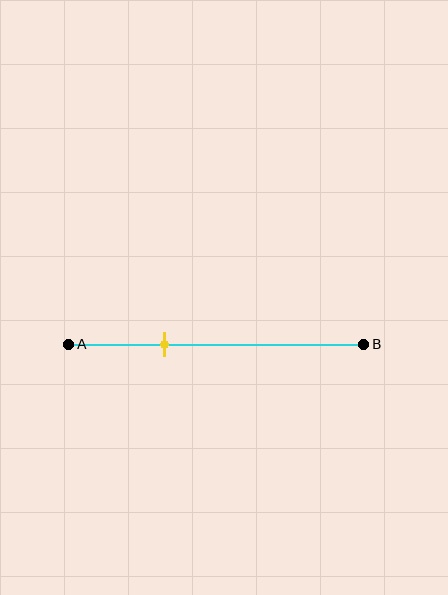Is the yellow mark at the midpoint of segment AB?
No, the mark is at about 35% from A, not at the 50% midpoint.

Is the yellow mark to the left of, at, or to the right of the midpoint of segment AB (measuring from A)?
The yellow mark is to the left of the midpoint of segment AB.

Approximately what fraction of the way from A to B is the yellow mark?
The yellow mark is approximately 35% of the way from A to B.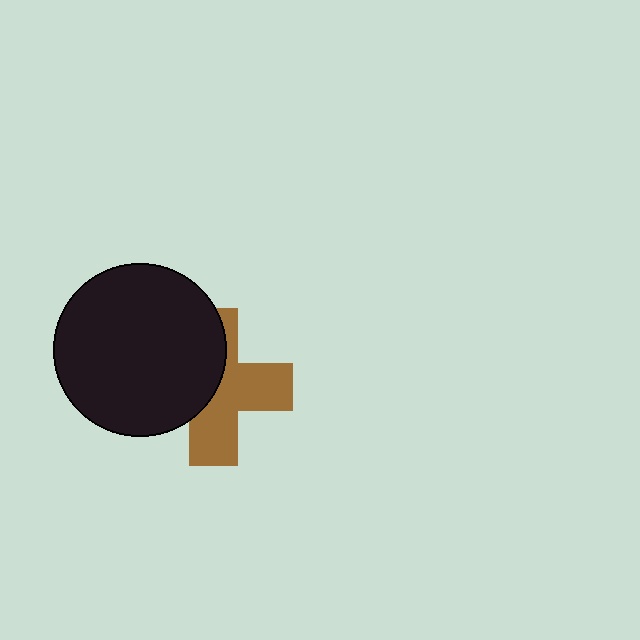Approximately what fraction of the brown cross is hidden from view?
Roughly 46% of the brown cross is hidden behind the black circle.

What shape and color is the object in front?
The object in front is a black circle.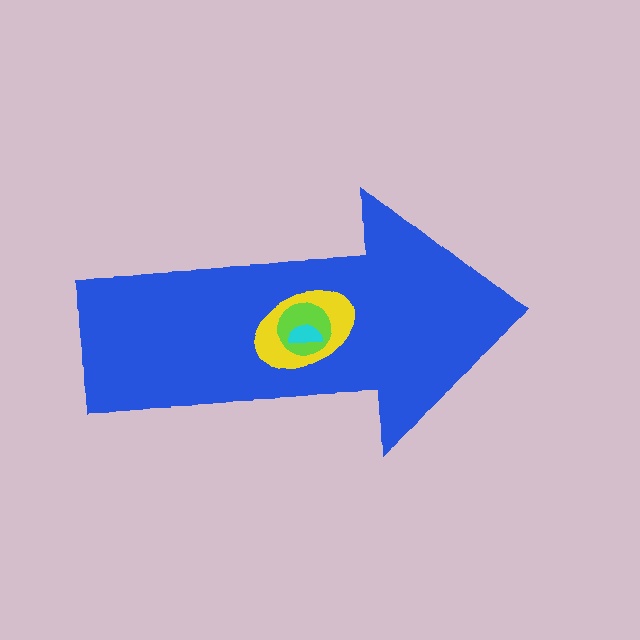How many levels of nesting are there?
4.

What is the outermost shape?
The blue arrow.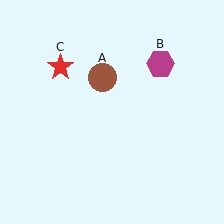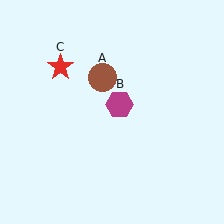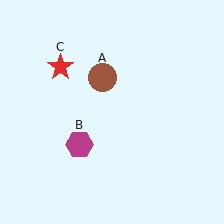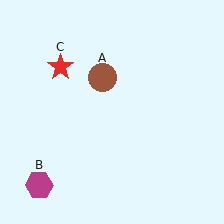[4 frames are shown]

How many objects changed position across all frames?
1 object changed position: magenta hexagon (object B).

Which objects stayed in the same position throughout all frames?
Brown circle (object A) and red star (object C) remained stationary.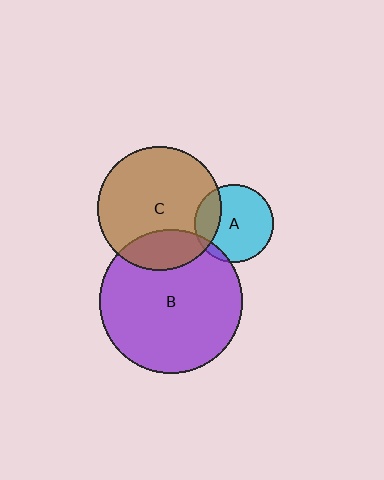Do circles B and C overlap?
Yes.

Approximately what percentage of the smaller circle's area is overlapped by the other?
Approximately 20%.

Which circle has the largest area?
Circle B (purple).